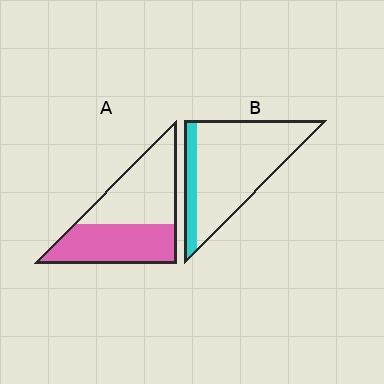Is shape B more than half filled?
No.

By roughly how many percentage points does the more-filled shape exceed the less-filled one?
By roughly 30 percentage points (A over B).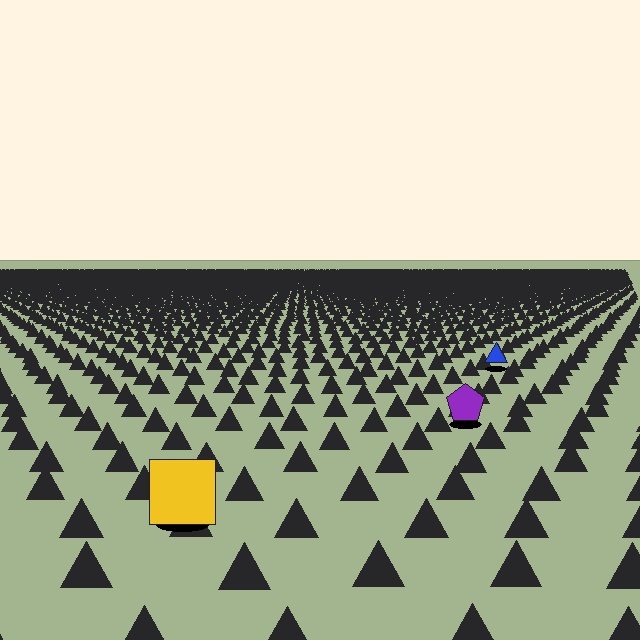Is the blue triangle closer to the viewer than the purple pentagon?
No. The purple pentagon is closer — you can tell from the texture gradient: the ground texture is coarser near it.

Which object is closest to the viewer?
The yellow square is closest. The texture marks near it are larger and more spread out.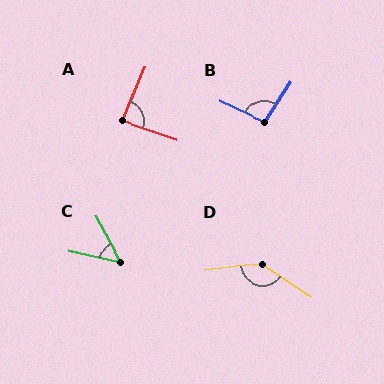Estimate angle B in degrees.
Approximately 99 degrees.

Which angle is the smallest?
C, at approximately 49 degrees.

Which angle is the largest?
D, at approximately 139 degrees.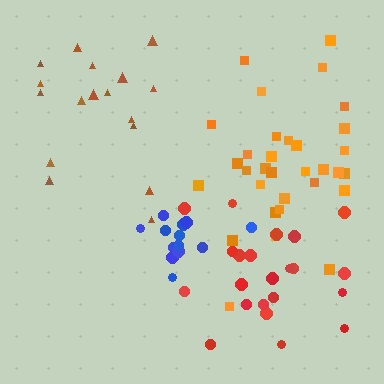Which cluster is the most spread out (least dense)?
Brown.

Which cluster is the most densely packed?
Blue.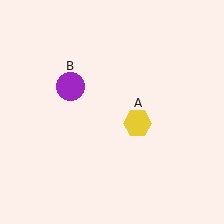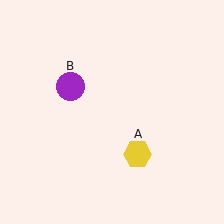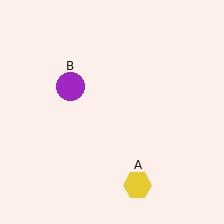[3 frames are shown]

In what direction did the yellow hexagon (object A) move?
The yellow hexagon (object A) moved down.